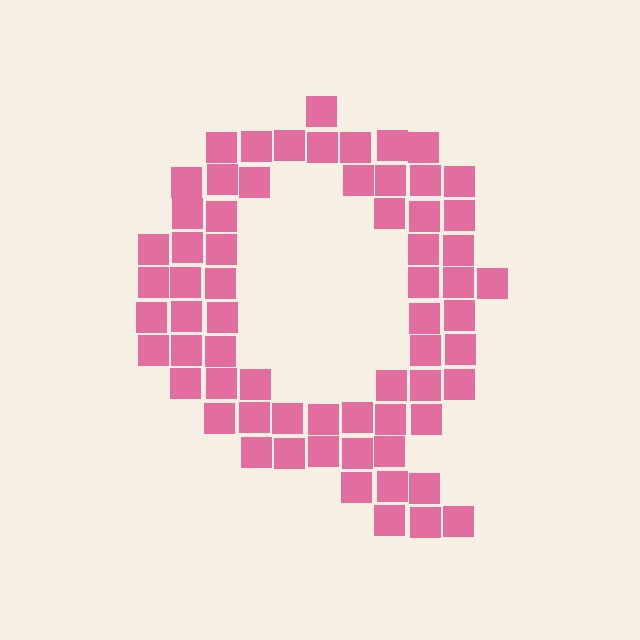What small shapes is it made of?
It is made of small squares.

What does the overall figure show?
The overall figure shows the letter Q.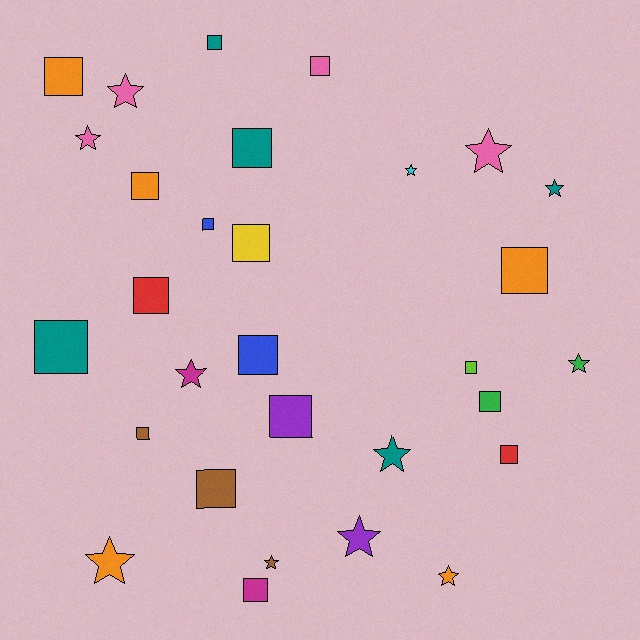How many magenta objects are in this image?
There are 2 magenta objects.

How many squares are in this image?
There are 18 squares.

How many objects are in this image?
There are 30 objects.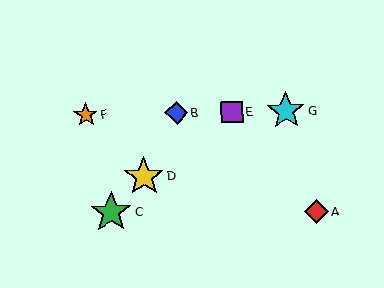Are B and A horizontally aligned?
No, B is at y≈113 and A is at y≈212.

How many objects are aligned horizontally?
4 objects (B, E, F, G) are aligned horizontally.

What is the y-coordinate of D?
Object D is at y≈176.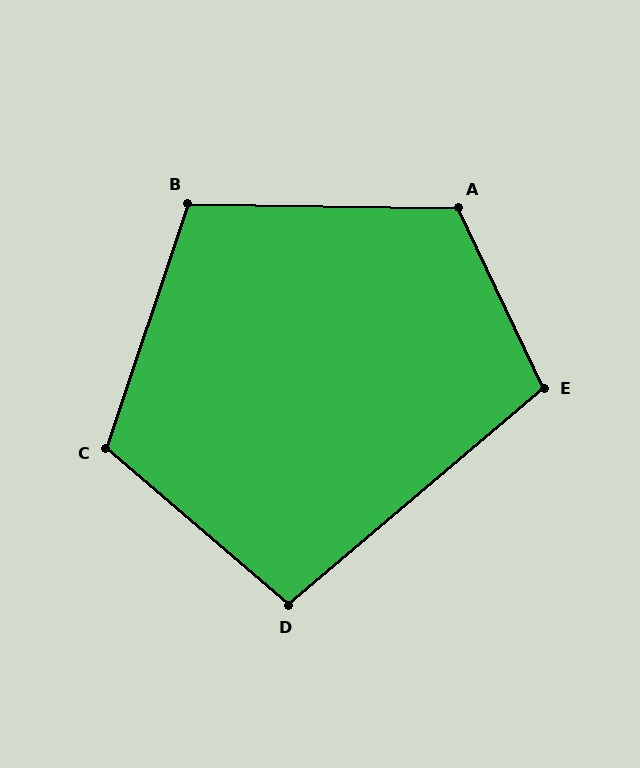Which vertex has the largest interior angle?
A, at approximately 116 degrees.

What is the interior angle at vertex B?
Approximately 108 degrees (obtuse).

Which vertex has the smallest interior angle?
D, at approximately 99 degrees.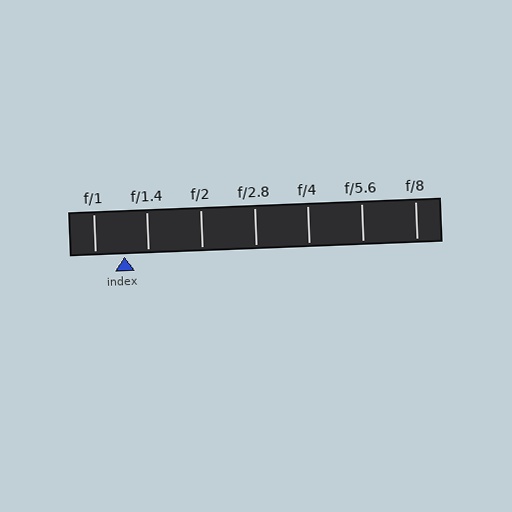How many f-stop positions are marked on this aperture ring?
There are 7 f-stop positions marked.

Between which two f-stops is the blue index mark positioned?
The index mark is between f/1 and f/1.4.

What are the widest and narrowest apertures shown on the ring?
The widest aperture shown is f/1 and the narrowest is f/8.